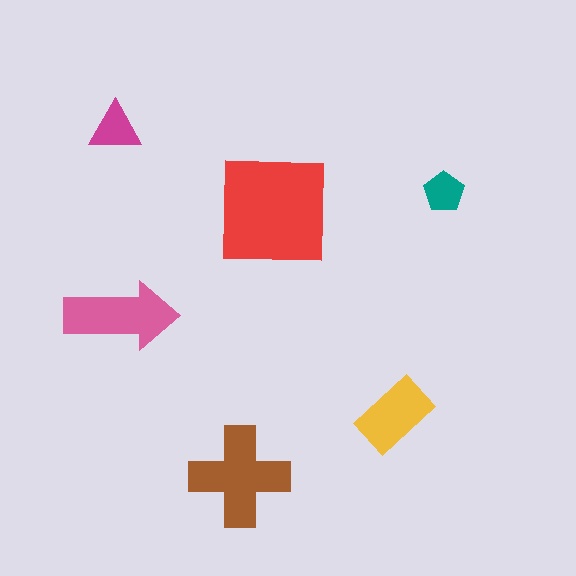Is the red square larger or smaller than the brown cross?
Larger.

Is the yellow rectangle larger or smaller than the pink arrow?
Smaller.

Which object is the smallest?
The teal pentagon.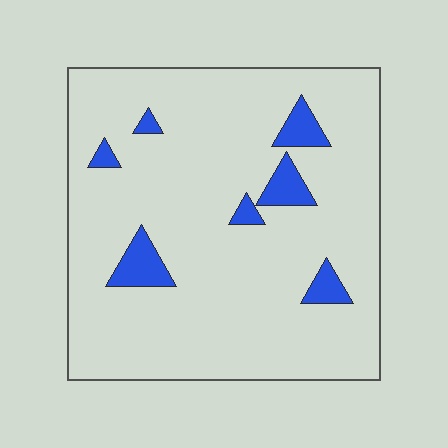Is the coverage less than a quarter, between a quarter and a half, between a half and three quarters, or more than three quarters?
Less than a quarter.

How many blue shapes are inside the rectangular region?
7.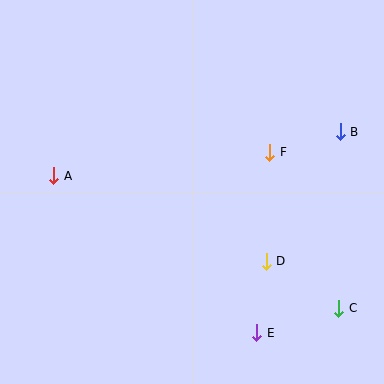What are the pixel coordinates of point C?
Point C is at (339, 308).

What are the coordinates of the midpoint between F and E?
The midpoint between F and E is at (263, 243).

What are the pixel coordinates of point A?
Point A is at (54, 176).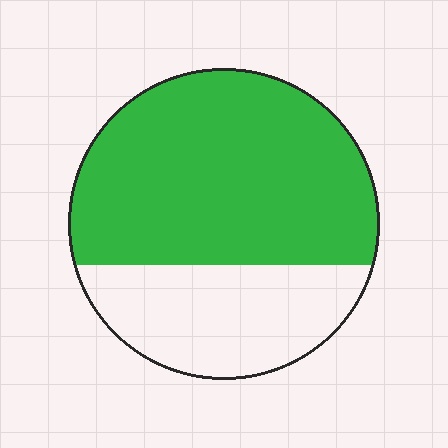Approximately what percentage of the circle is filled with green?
Approximately 65%.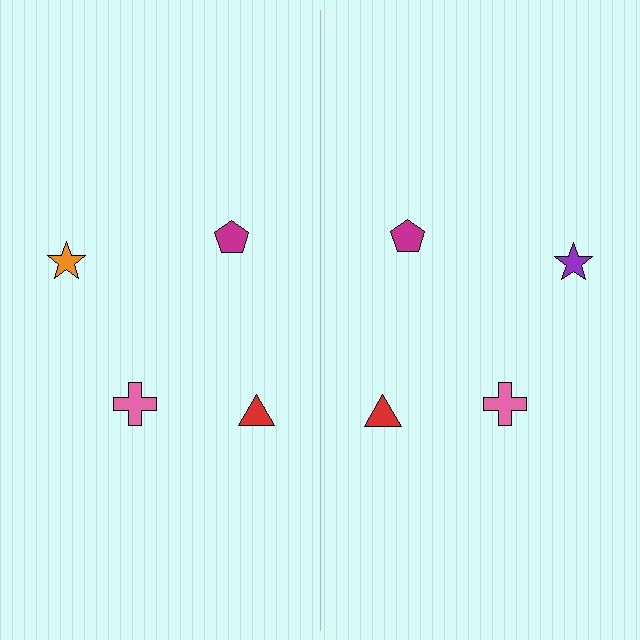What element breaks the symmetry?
The purple star on the right side breaks the symmetry — its mirror counterpart is orange.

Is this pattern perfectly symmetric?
No, the pattern is not perfectly symmetric. The purple star on the right side breaks the symmetry — its mirror counterpart is orange.